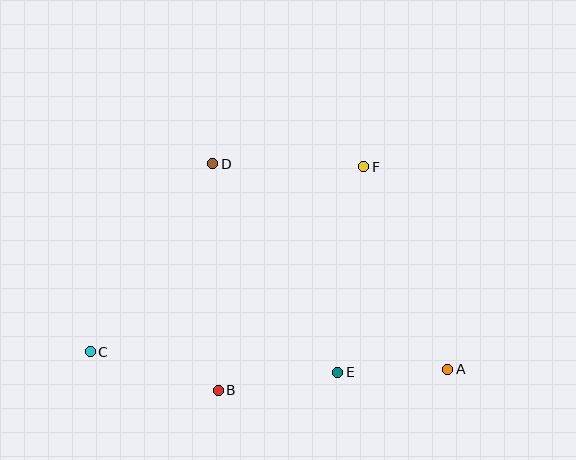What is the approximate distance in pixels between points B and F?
The distance between B and F is approximately 267 pixels.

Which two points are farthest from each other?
Points A and C are farthest from each other.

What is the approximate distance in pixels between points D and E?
The distance between D and E is approximately 243 pixels.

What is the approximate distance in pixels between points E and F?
The distance between E and F is approximately 207 pixels.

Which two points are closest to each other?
Points A and E are closest to each other.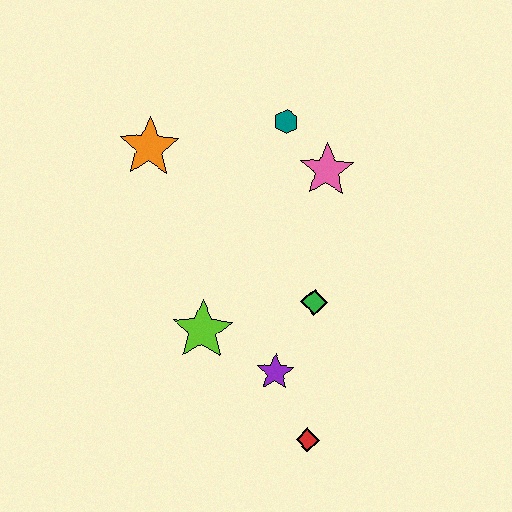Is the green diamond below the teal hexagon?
Yes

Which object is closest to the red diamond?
The purple star is closest to the red diamond.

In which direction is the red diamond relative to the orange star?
The red diamond is below the orange star.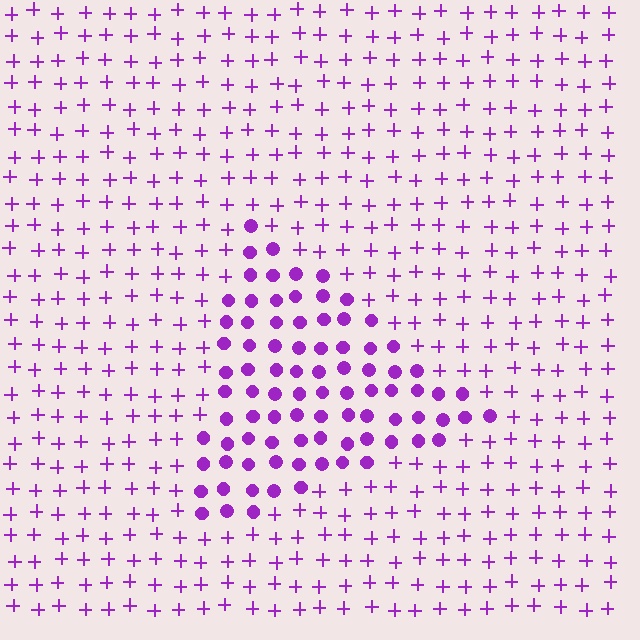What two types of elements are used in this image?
The image uses circles inside the triangle region and plus signs outside it.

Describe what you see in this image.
The image is filled with small purple elements arranged in a uniform grid. A triangle-shaped region contains circles, while the surrounding area contains plus signs. The boundary is defined purely by the change in element shape.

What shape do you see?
I see a triangle.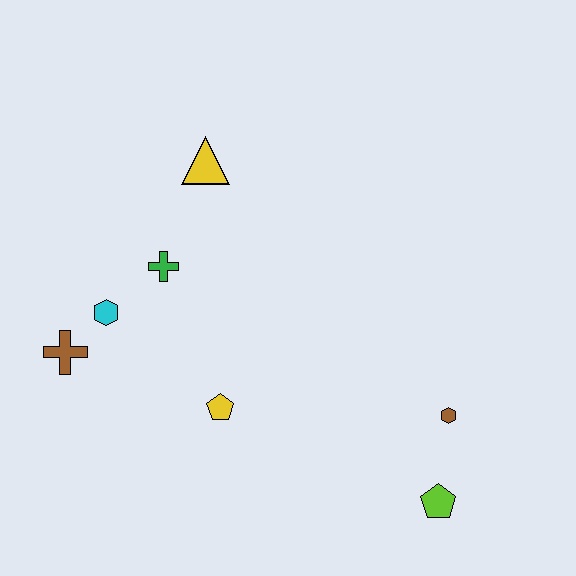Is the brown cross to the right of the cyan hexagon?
No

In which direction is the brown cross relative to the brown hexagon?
The brown cross is to the left of the brown hexagon.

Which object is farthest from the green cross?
The lime pentagon is farthest from the green cross.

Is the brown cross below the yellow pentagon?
No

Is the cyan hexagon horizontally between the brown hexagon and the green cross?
No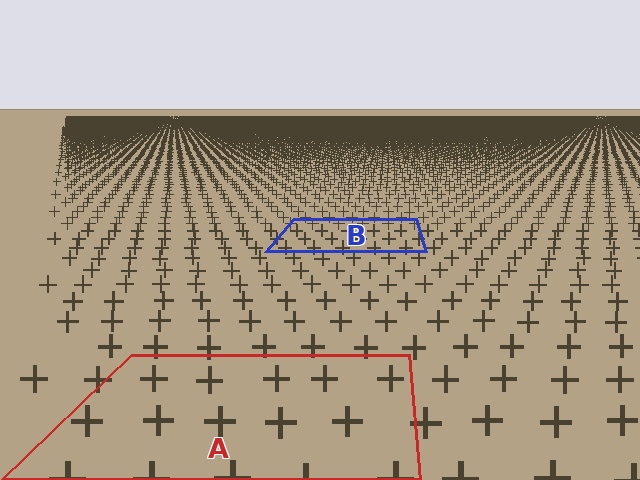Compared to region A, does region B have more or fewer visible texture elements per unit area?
Region B has more texture elements per unit area — they are packed more densely because it is farther away.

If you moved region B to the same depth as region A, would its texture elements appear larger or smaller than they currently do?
They would appear larger. At a closer depth, the same texture elements are projected at a bigger on-screen size.